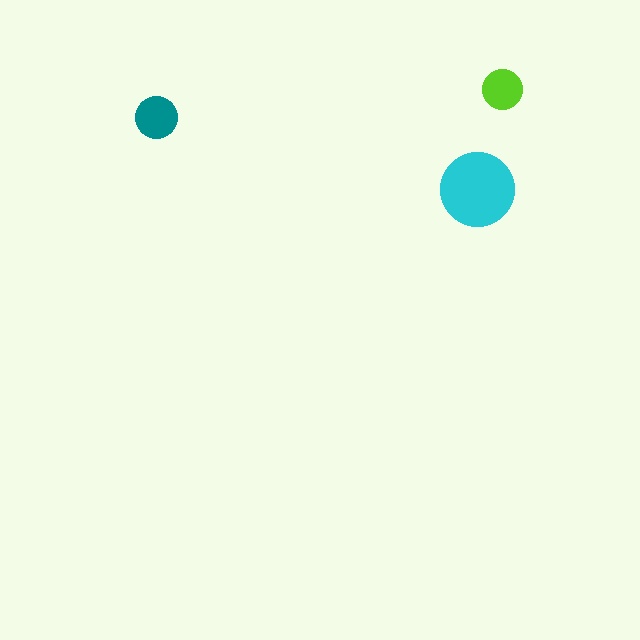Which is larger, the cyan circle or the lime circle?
The cyan one.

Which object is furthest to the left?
The teal circle is leftmost.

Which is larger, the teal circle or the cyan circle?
The cyan one.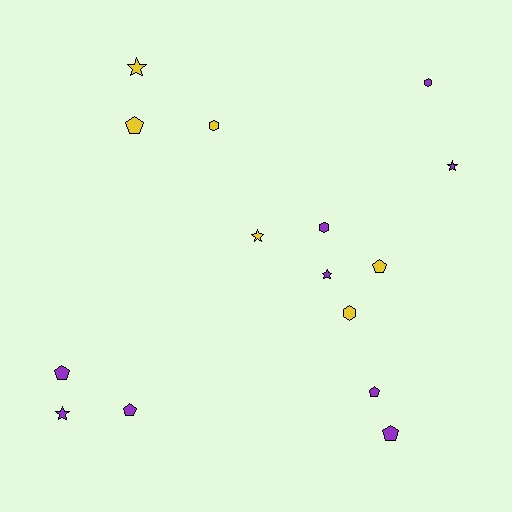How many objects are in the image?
There are 15 objects.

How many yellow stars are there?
There are 2 yellow stars.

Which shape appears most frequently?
Pentagon, with 6 objects.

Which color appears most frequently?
Purple, with 9 objects.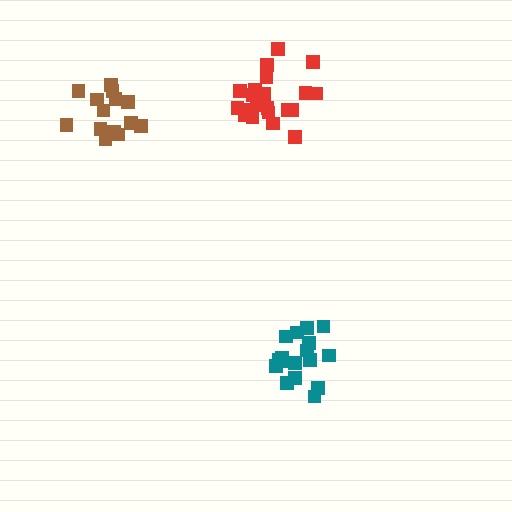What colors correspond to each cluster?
The clusters are colored: red, teal, brown.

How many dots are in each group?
Group 1: 21 dots, Group 2: 18 dots, Group 3: 15 dots (54 total).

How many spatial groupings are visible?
There are 3 spatial groupings.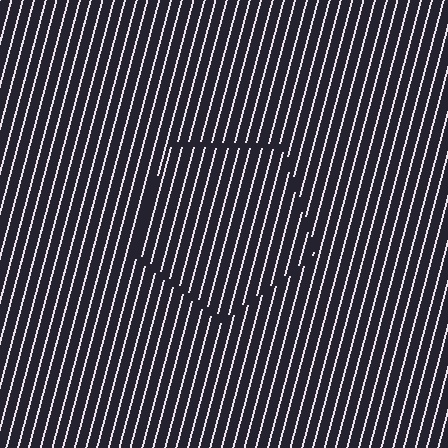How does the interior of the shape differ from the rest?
The interior of the shape contains the same grating, shifted by half a period — the contour is defined by the phase discontinuity where line-ends from the inner and outer gratings abut.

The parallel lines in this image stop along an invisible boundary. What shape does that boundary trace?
An illusory pentagon. The interior of the shape contains the same grating, shifted by half a period — the contour is defined by the phase discontinuity where line-ends from the inner and outer gratings abut.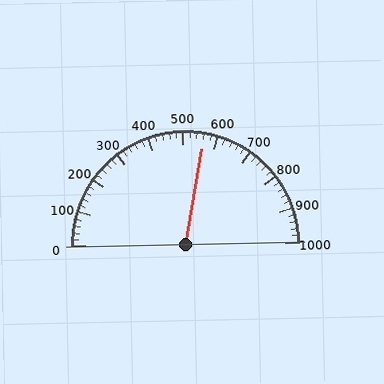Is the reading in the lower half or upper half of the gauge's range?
The reading is in the upper half of the range (0 to 1000).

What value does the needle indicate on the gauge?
The needle indicates approximately 560.